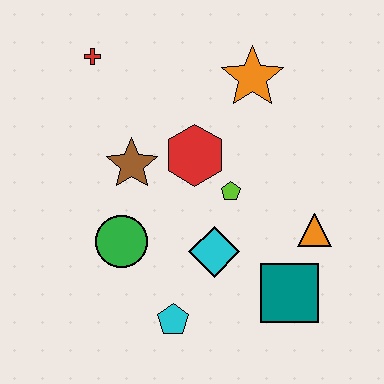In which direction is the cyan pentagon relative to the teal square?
The cyan pentagon is to the left of the teal square.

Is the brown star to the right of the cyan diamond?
No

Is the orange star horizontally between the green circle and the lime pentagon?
No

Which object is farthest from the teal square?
The red cross is farthest from the teal square.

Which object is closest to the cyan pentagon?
The cyan diamond is closest to the cyan pentagon.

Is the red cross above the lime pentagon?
Yes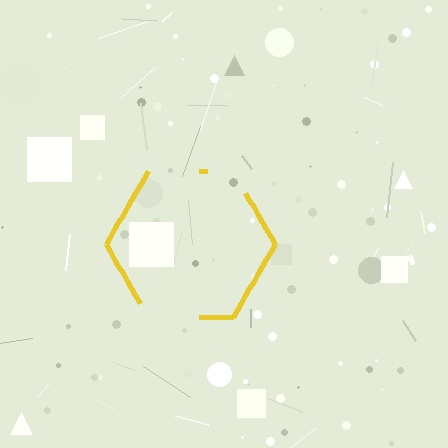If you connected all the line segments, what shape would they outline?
They would outline a hexagon.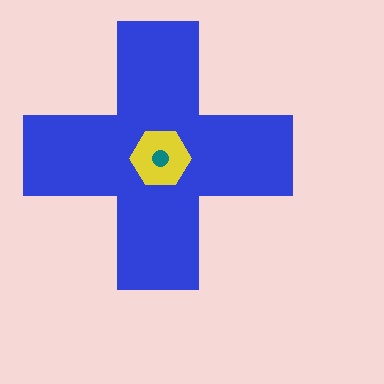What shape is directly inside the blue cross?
The yellow hexagon.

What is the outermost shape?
The blue cross.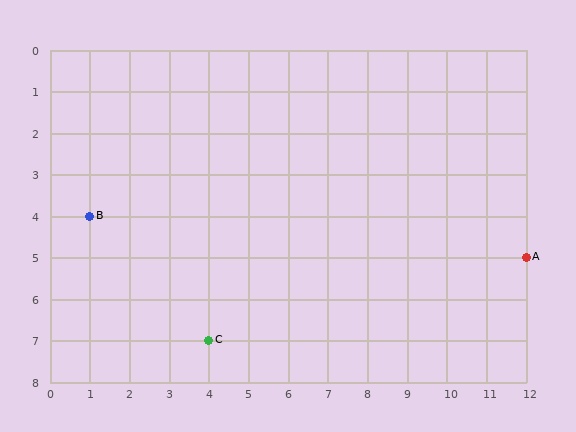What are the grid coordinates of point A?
Point A is at grid coordinates (12, 5).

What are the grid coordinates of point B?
Point B is at grid coordinates (1, 4).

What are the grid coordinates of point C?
Point C is at grid coordinates (4, 7).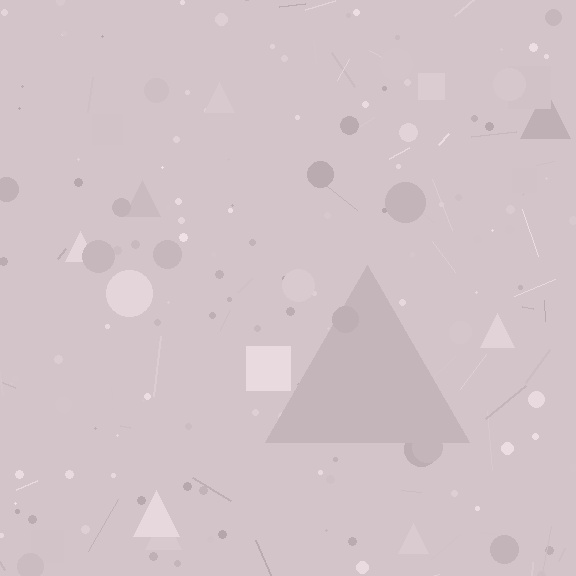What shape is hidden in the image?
A triangle is hidden in the image.